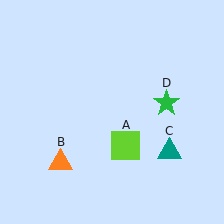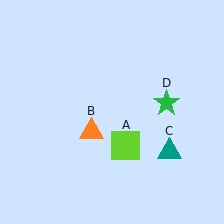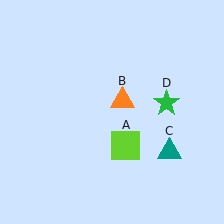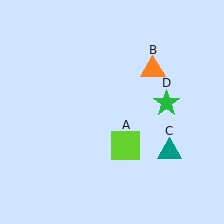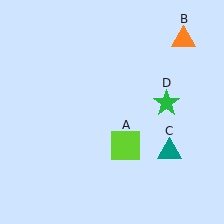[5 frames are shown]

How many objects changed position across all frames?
1 object changed position: orange triangle (object B).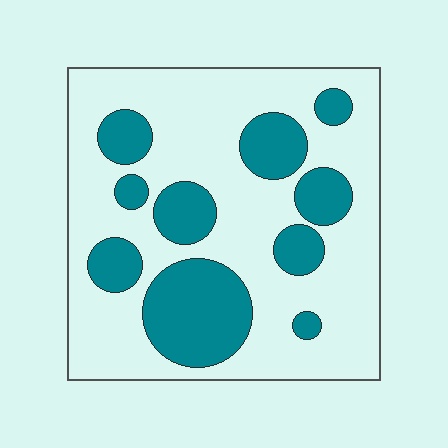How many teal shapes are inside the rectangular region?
10.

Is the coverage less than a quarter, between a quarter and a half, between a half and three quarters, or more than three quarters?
Between a quarter and a half.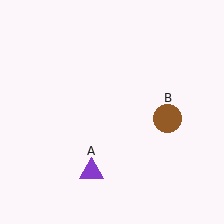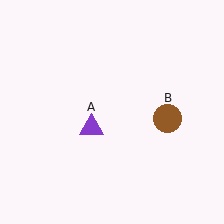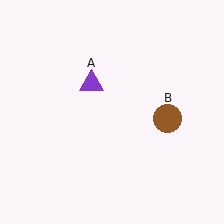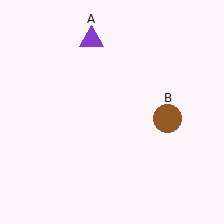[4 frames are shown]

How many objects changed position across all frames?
1 object changed position: purple triangle (object A).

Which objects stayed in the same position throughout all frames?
Brown circle (object B) remained stationary.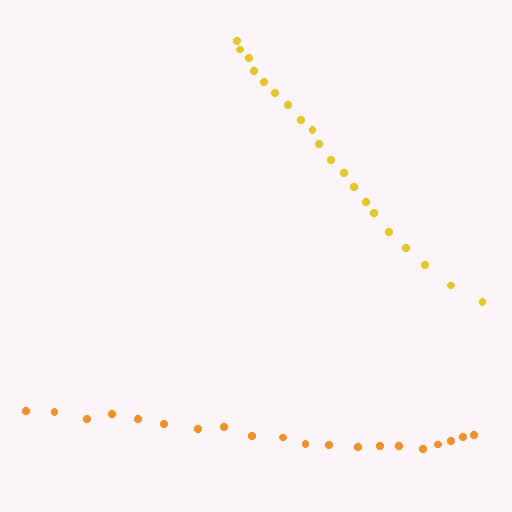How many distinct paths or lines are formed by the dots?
There are 2 distinct paths.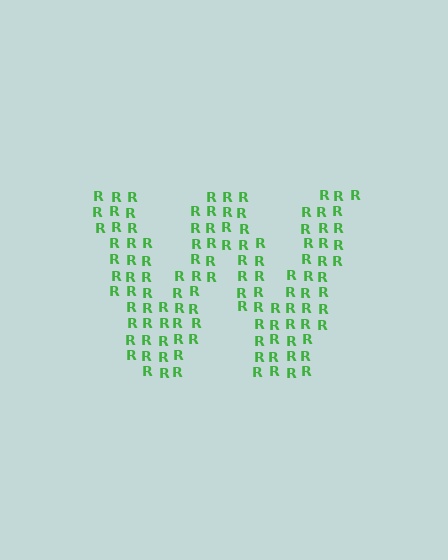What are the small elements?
The small elements are letter R's.